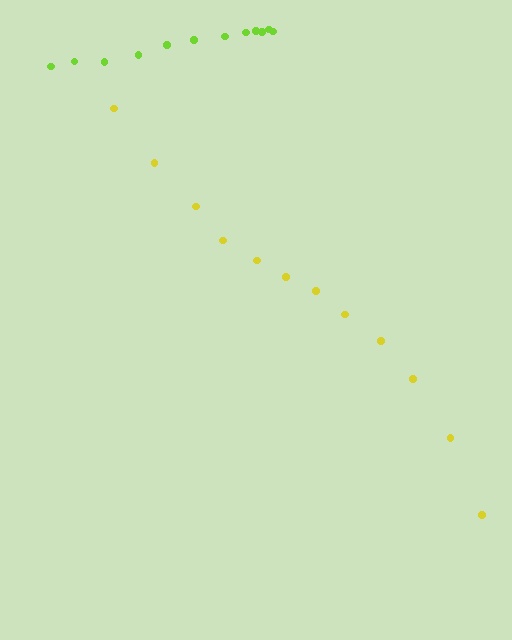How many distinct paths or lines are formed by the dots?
There are 2 distinct paths.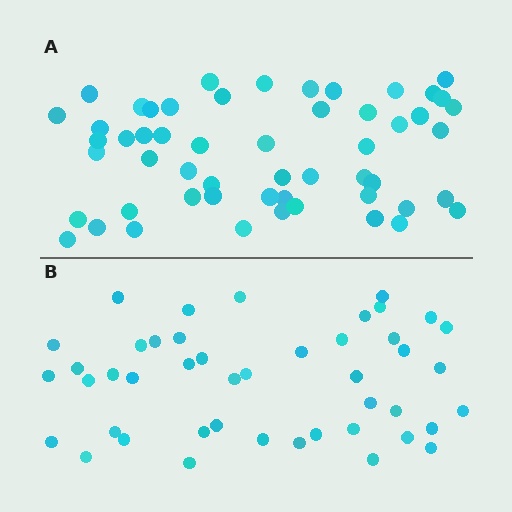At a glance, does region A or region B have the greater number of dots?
Region A (the top region) has more dots.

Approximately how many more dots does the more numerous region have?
Region A has roughly 8 or so more dots than region B.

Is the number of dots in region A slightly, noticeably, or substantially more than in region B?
Region A has only slightly more — the two regions are fairly close. The ratio is roughly 1.2 to 1.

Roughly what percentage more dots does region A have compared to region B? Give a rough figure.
About 20% more.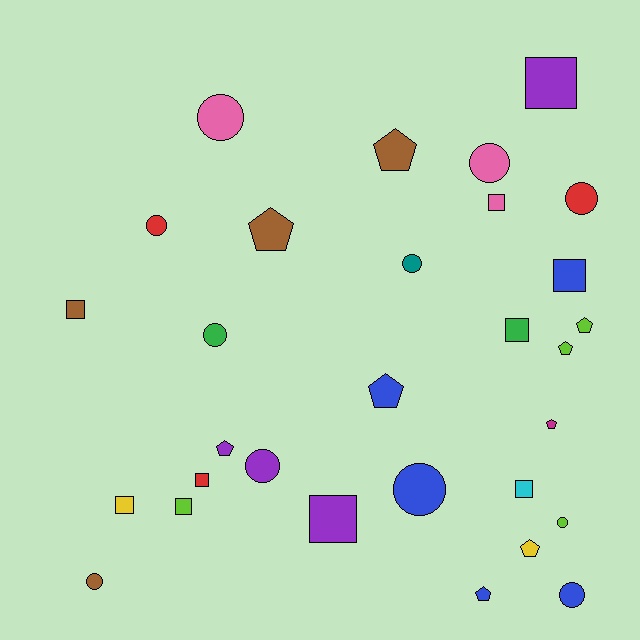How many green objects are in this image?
There are 2 green objects.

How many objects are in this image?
There are 30 objects.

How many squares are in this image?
There are 10 squares.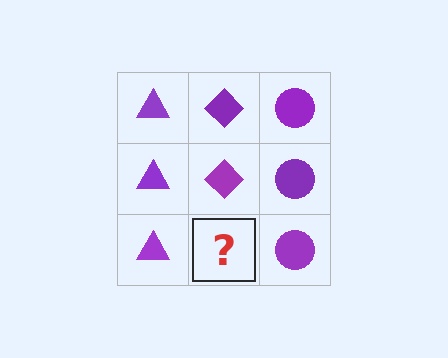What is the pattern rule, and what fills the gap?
The rule is that each column has a consistent shape. The gap should be filled with a purple diamond.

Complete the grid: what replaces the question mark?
The question mark should be replaced with a purple diamond.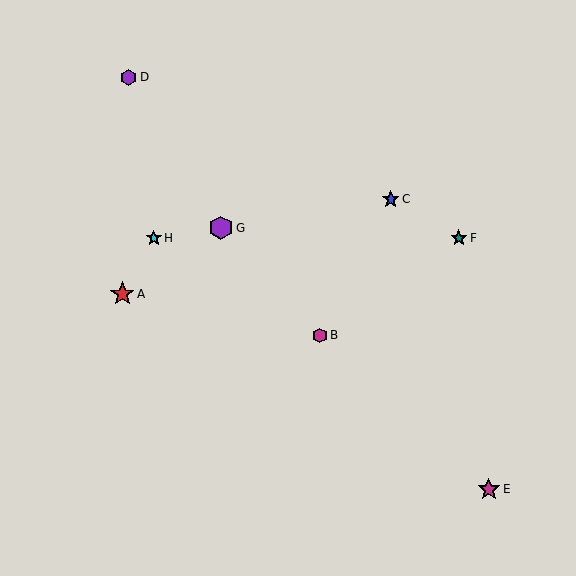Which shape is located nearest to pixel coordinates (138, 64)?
The purple hexagon (labeled D) at (129, 77) is nearest to that location.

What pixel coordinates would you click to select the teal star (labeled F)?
Click at (459, 238) to select the teal star F.